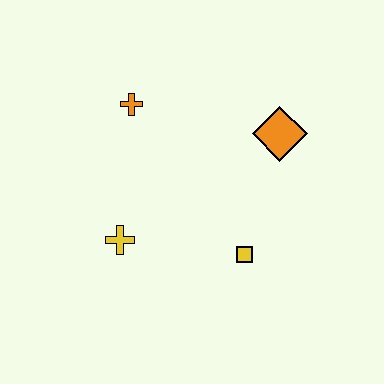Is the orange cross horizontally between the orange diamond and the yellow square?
No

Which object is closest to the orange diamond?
The yellow square is closest to the orange diamond.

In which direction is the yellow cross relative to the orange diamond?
The yellow cross is to the left of the orange diamond.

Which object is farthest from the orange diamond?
The yellow cross is farthest from the orange diamond.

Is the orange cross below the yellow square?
No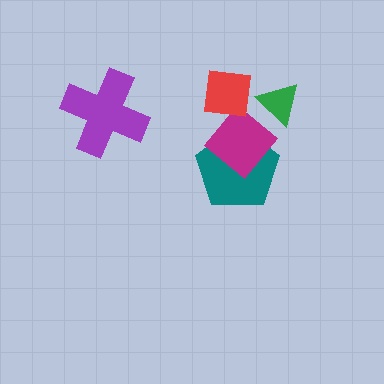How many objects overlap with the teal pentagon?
1 object overlaps with the teal pentagon.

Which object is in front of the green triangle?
The magenta diamond is in front of the green triangle.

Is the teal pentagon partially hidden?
Yes, it is partially covered by another shape.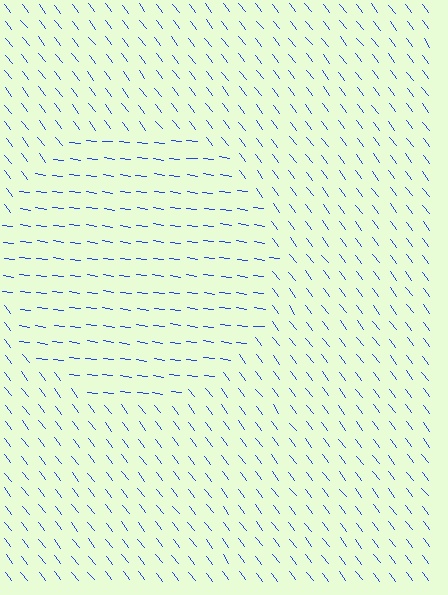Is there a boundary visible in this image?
Yes, there is a texture boundary formed by a change in line orientation.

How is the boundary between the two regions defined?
The boundary is defined purely by a change in line orientation (approximately 45 degrees difference). All lines are the same color and thickness.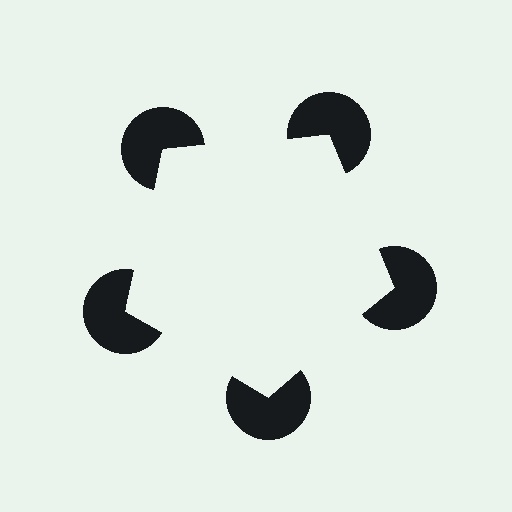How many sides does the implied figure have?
5 sides.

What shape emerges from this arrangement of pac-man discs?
An illusory pentagon — its edges are inferred from the aligned wedge cuts in the pac-man discs, not physically drawn.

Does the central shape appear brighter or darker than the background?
It typically appears slightly brighter than the background, even though no actual brightness change is drawn.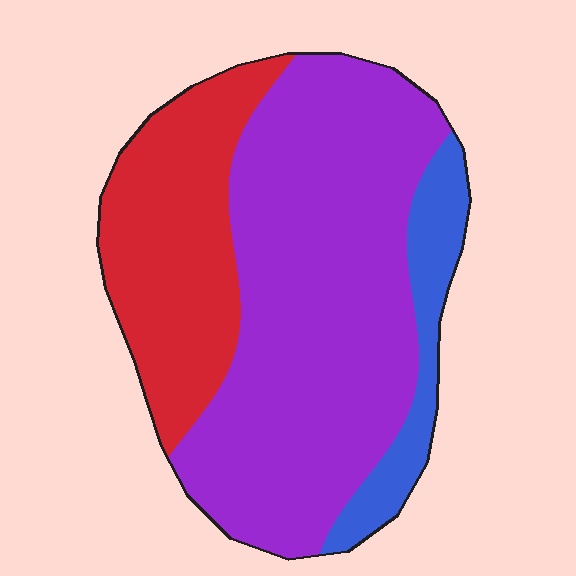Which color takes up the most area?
Purple, at roughly 60%.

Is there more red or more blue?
Red.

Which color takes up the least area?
Blue, at roughly 10%.